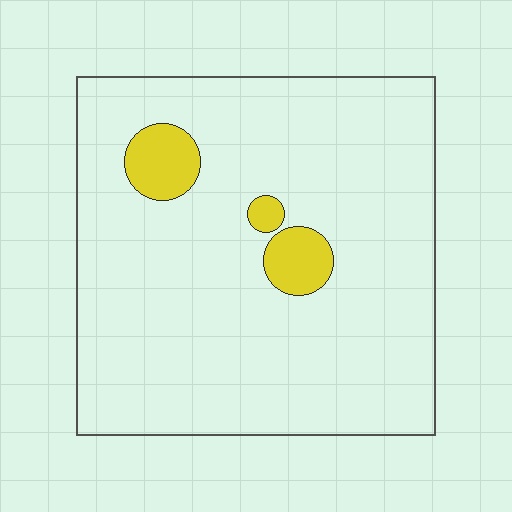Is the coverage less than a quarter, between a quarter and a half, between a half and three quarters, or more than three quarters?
Less than a quarter.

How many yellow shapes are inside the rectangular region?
3.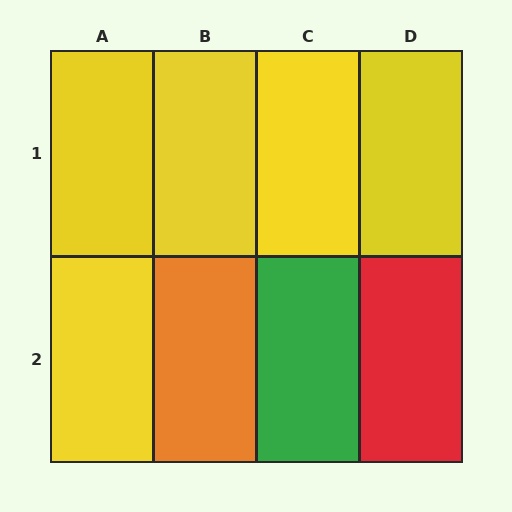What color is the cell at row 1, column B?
Yellow.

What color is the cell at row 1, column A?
Yellow.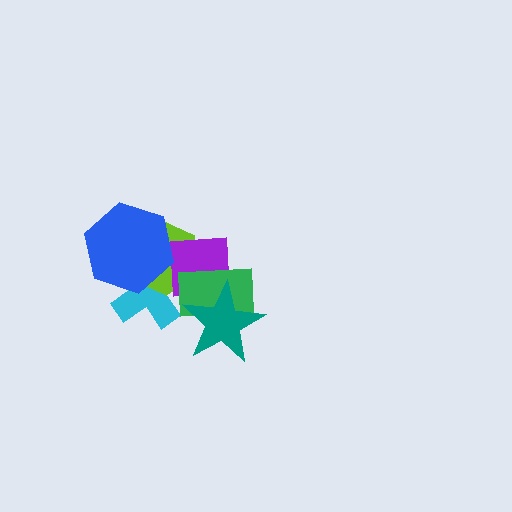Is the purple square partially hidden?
Yes, it is partially covered by another shape.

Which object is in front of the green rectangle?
The teal star is in front of the green rectangle.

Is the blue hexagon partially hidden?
No, no other shape covers it.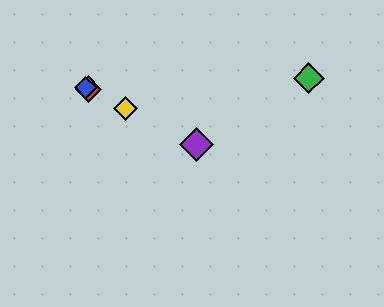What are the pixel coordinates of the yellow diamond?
The yellow diamond is at (126, 108).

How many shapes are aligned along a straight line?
4 shapes (the red diamond, the blue diamond, the yellow diamond, the purple diamond) are aligned along a straight line.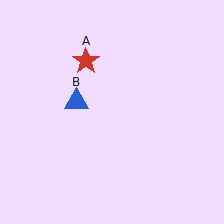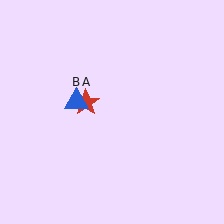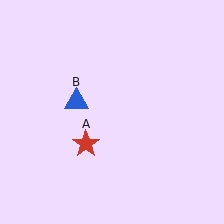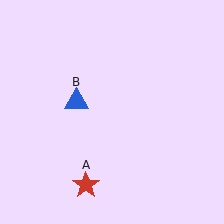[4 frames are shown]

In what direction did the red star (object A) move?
The red star (object A) moved down.